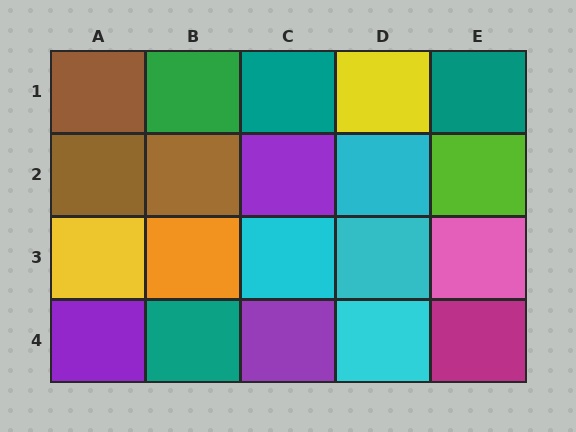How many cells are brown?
3 cells are brown.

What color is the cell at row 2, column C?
Purple.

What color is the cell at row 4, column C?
Purple.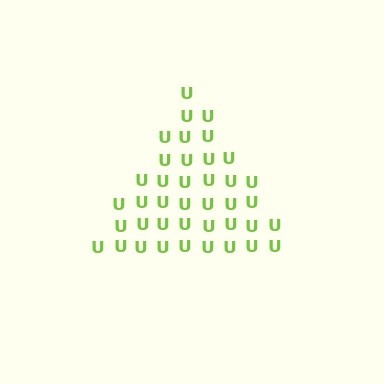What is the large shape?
The large shape is a triangle.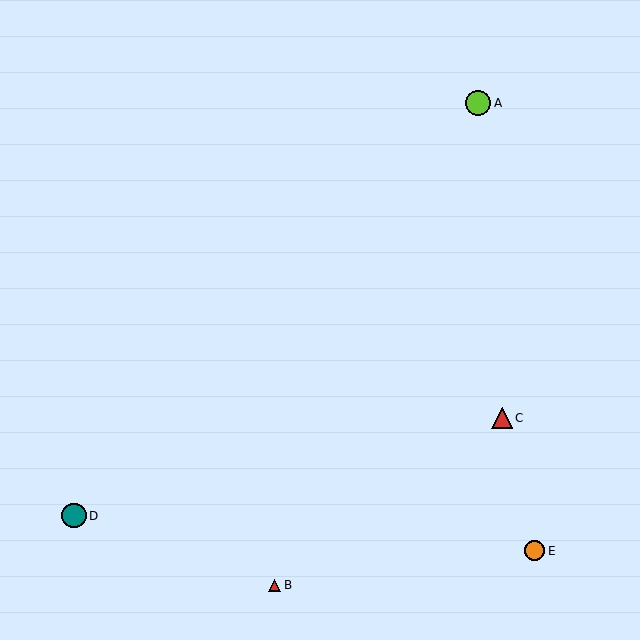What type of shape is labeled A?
Shape A is a lime circle.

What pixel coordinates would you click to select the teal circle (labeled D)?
Click at (74, 516) to select the teal circle D.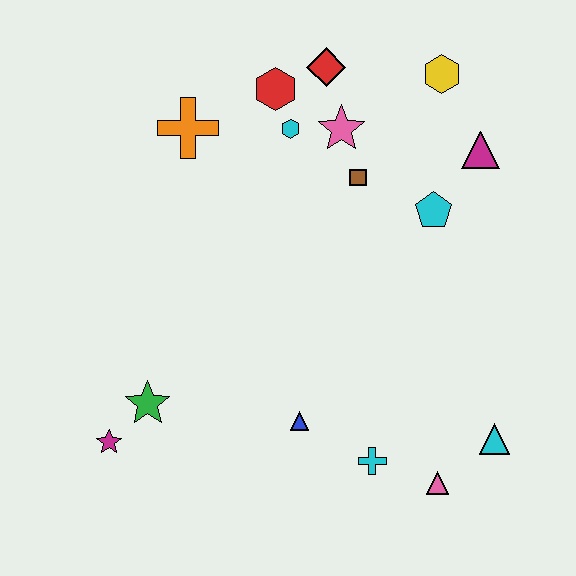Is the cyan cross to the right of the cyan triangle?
No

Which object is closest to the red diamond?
The red hexagon is closest to the red diamond.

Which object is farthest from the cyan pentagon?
The magenta star is farthest from the cyan pentagon.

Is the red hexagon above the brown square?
Yes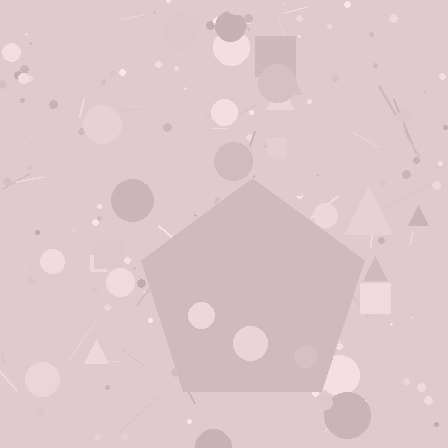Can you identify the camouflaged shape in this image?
The camouflaged shape is a pentagon.